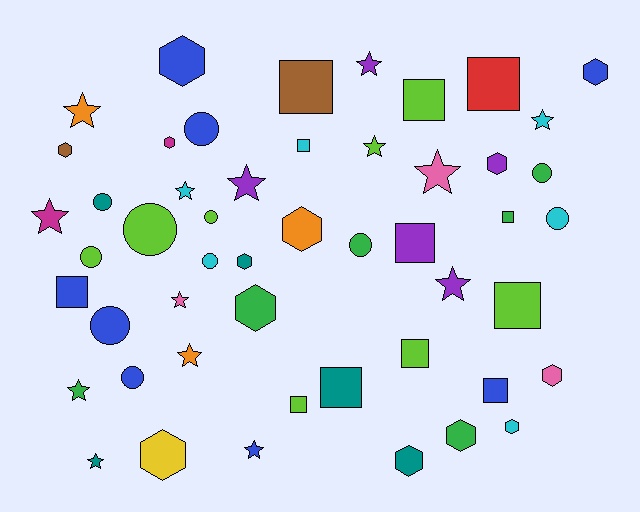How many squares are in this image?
There are 12 squares.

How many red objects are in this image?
There is 1 red object.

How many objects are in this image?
There are 50 objects.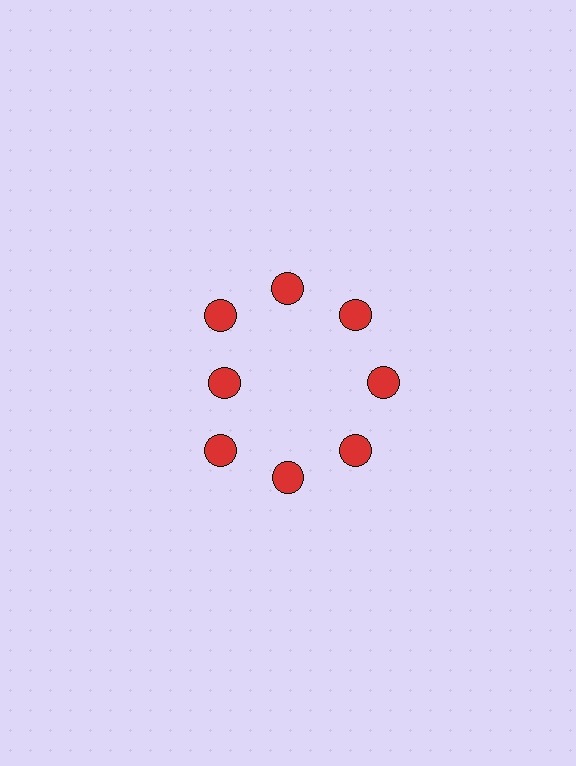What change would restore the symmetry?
The symmetry would be restored by moving it outward, back onto the ring so that all 8 circles sit at equal angles and equal distance from the center.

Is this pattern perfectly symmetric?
No. The 8 red circles are arranged in a ring, but one element near the 9 o'clock position is pulled inward toward the center, breaking the 8-fold rotational symmetry.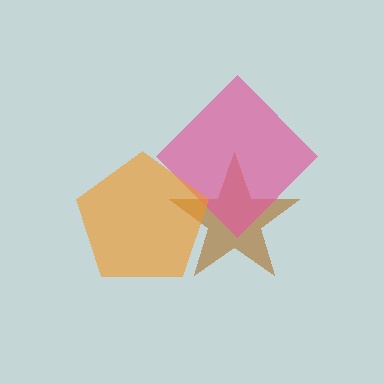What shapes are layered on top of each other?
The layered shapes are: a brown star, a pink diamond, an orange pentagon.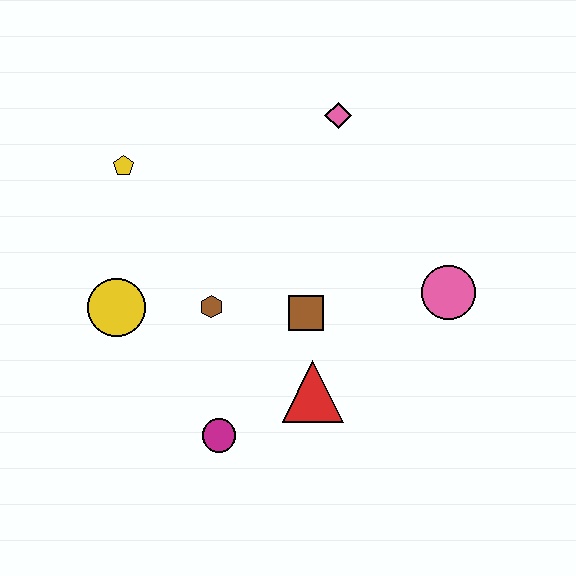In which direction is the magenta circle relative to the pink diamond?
The magenta circle is below the pink diamond.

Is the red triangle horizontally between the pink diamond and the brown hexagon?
Yes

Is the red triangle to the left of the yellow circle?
No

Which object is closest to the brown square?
The red triangle is closest to the brown square.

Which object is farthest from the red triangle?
The yellow pentagon is farthest from the red triangle.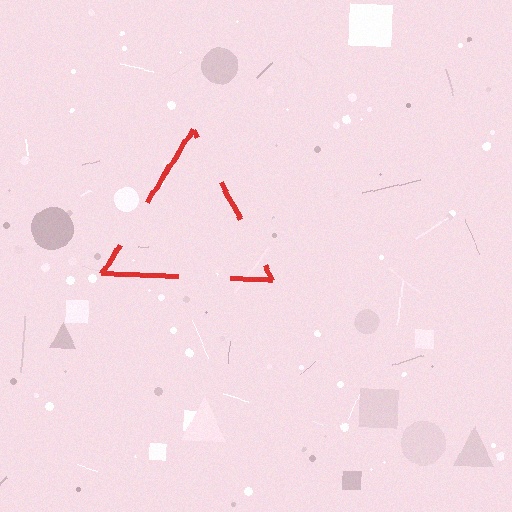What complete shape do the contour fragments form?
The contour fragments form a triangle.